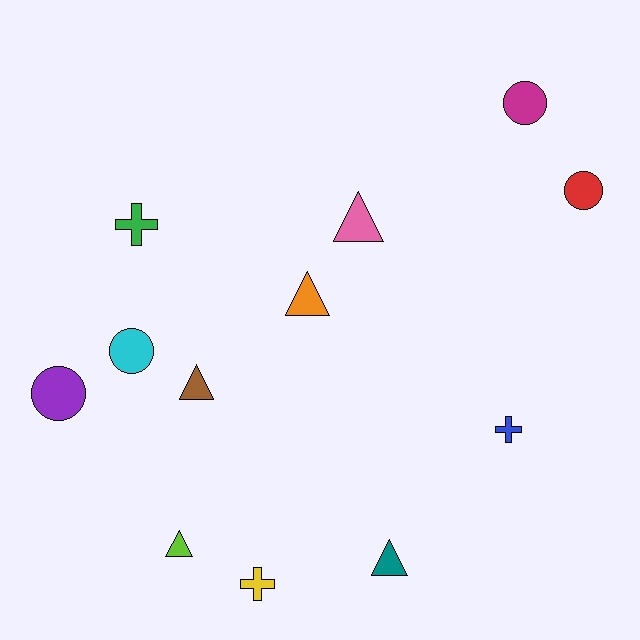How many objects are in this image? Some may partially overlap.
There are 12 objects.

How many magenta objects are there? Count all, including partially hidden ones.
There is 1 magenta object.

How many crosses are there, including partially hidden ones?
There are 3 crosses.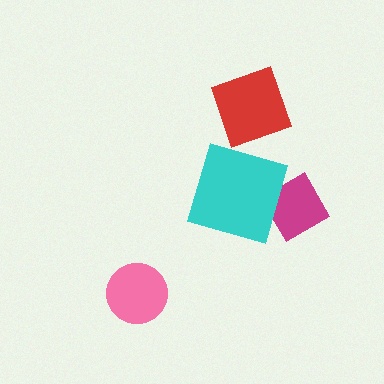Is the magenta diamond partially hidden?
Yes, it is partially covered by another shape.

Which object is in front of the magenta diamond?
The cyan square is in front of the magenta diamond.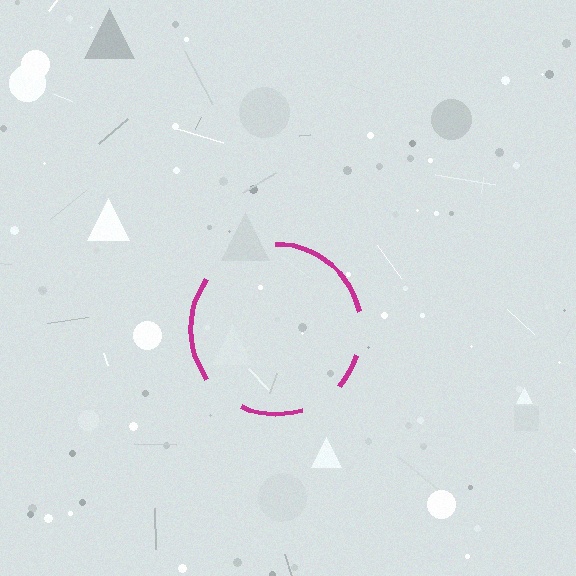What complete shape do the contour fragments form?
The contour fragments form a circle.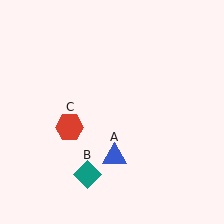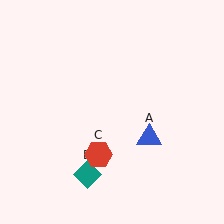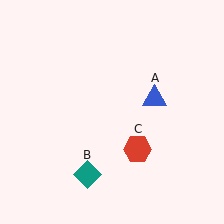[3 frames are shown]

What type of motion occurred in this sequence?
The blue triangle (object A), red hexagon (object C) rotated counterclockwise around the center of the scene.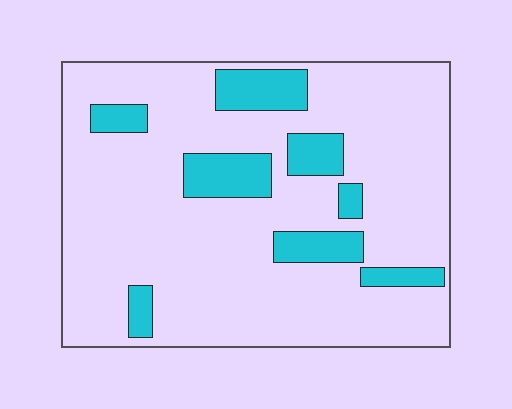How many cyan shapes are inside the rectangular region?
8.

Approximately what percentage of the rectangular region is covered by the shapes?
Approximately 15%.